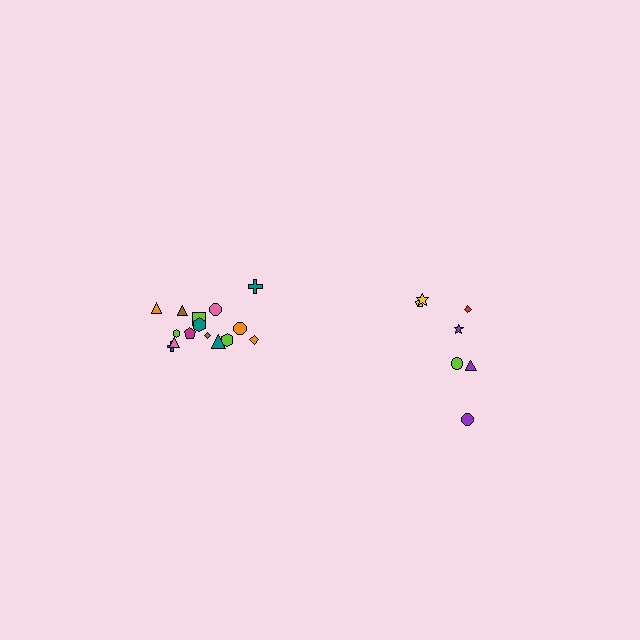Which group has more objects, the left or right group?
The left group.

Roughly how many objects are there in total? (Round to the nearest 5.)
Roughly 20 objects in total.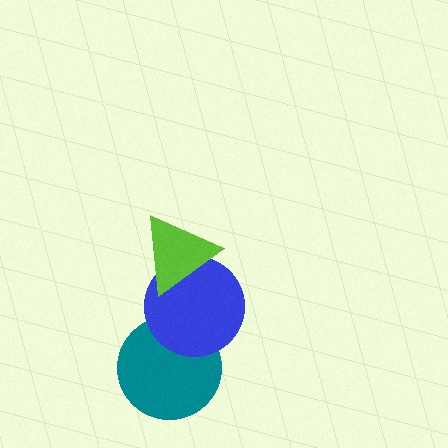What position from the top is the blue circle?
The blue circle is 2nd from the top.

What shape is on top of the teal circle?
The blue circle is on top of the teal circle.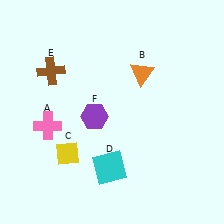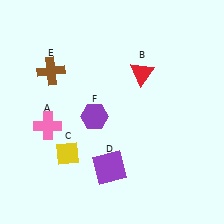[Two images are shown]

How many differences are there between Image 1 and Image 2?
There are 2 differences between the two images.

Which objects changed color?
B changed from orange to red. D changed from cyan to purple.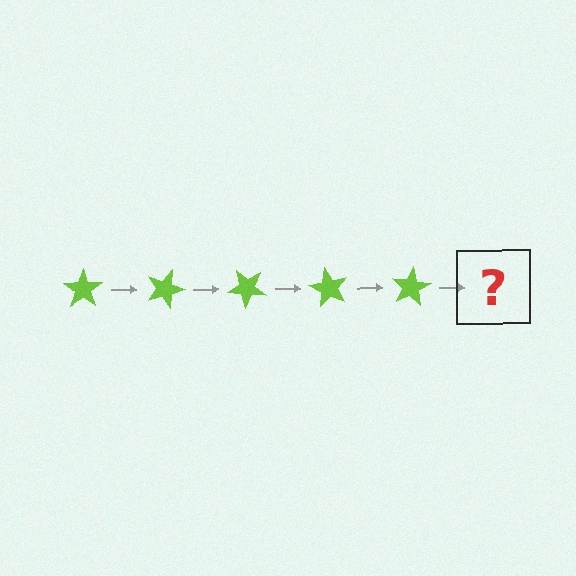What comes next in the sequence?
The next element should be a lime star rotated 100 degrees.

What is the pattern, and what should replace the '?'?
The pattern is that the star rotates 20 degrees each step. The '?' should be a lime star rotated 100 degrees.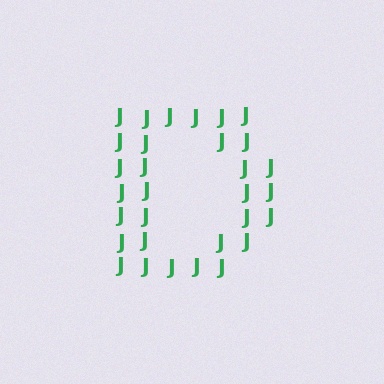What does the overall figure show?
The overall figure shows the letter D.